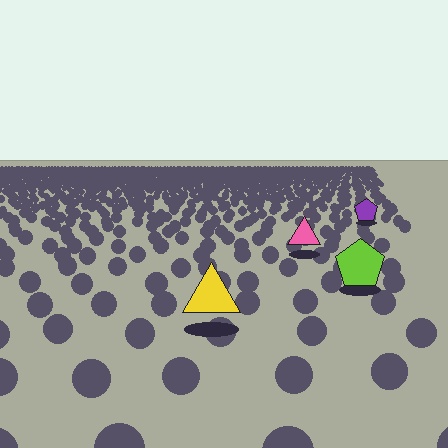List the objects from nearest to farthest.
From nearest to farthest: the yellow triangle, the lime pentagon, the pink triangle, the purple pentagon.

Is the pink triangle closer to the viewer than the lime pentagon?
No. The lime pentagon is closer — you can tell from the texture gradient: the ground texture is coarser near it.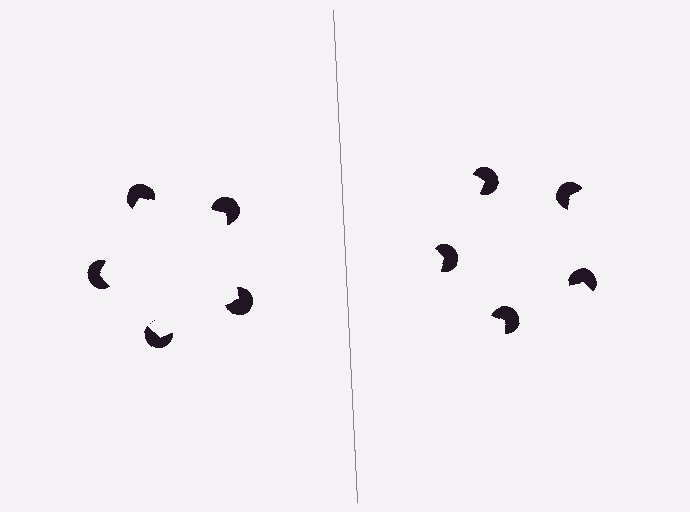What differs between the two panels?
The pac-man discs are positioned identically on both sides; only the wedge orientations differ. On the left they align to a pentagon; on the right they are misaligned.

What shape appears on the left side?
An illusory pentagon.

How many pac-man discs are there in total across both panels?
10 — 5 on each side.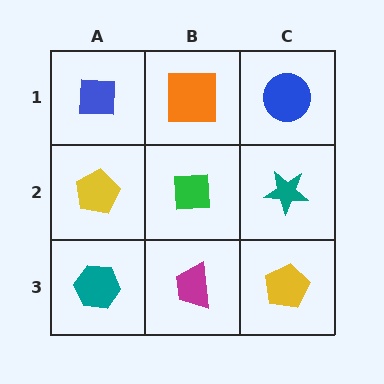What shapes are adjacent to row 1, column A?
A yellow pentagon (row 2, column A), an orange square (row 1, column B).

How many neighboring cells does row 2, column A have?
3.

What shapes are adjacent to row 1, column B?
A green square (row 2, column B), a blue square (row 1, column A), a blue circle (row 1, column C).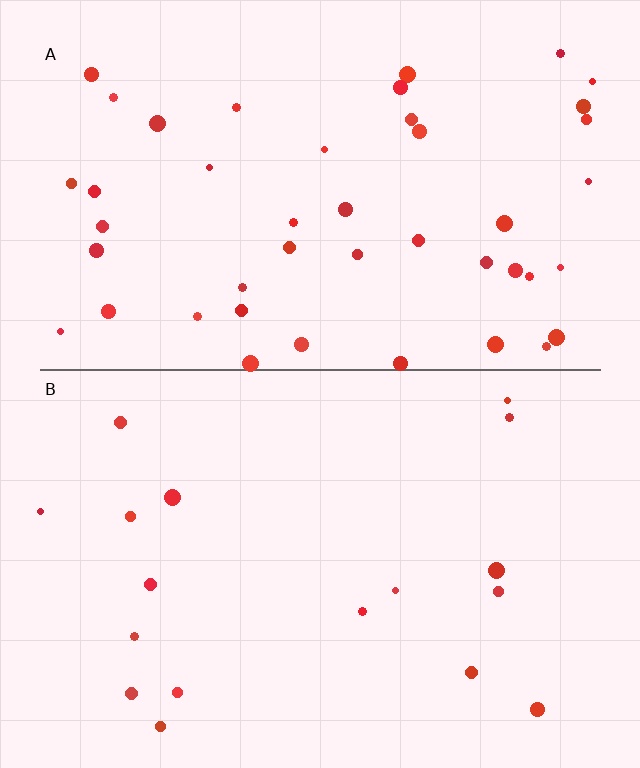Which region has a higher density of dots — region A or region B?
A (the top).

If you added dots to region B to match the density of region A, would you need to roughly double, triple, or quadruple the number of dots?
Approximately triple.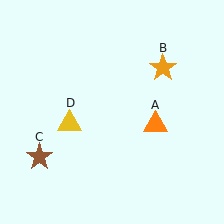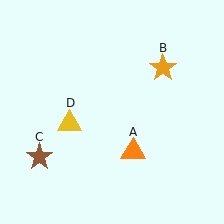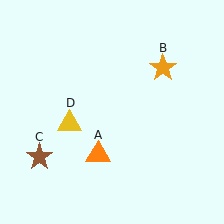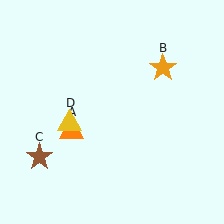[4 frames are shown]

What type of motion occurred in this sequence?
The orange triangle (object A) rotated clockwise around the center of the scene.